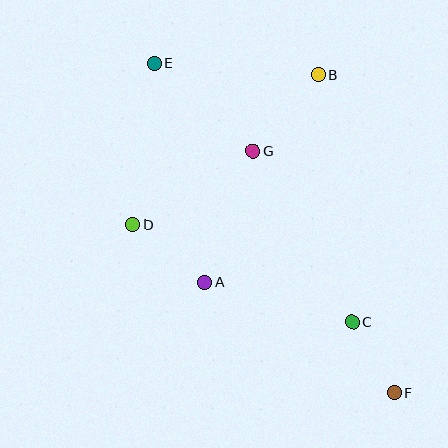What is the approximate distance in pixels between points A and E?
The distance between A and E is approximately 225 pixels.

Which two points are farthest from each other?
Points E and F are farthest from each other.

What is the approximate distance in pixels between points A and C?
The distance between A and C is approximately 153 pixels.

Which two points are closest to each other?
Points C and F are closest to each other.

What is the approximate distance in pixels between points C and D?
The distance between C and D is approximately 240 pixels.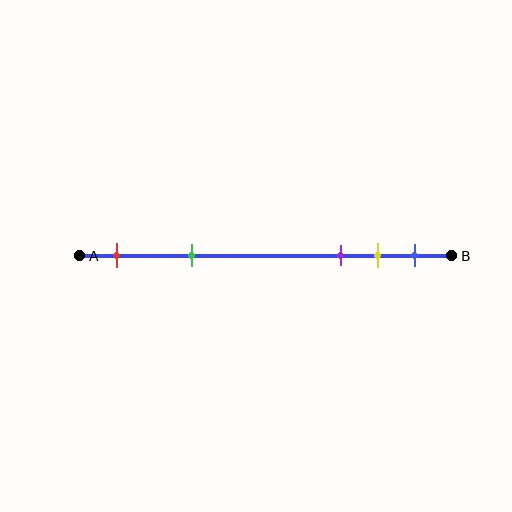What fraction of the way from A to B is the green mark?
The green mark is approximately 30% (0.3) of the way from A to B.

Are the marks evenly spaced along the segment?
No, the marks are not evenly spaced.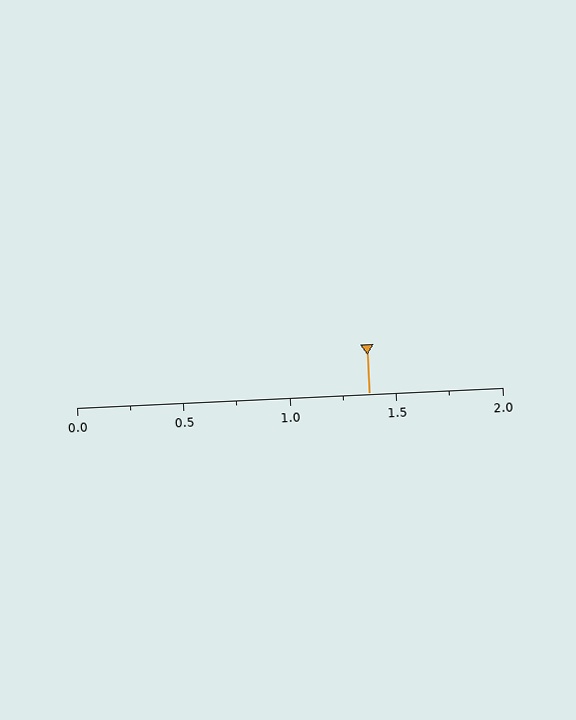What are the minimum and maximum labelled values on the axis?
The axis runs from 0.0 to 2.0.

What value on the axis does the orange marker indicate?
The marker indicates approximately 1.38.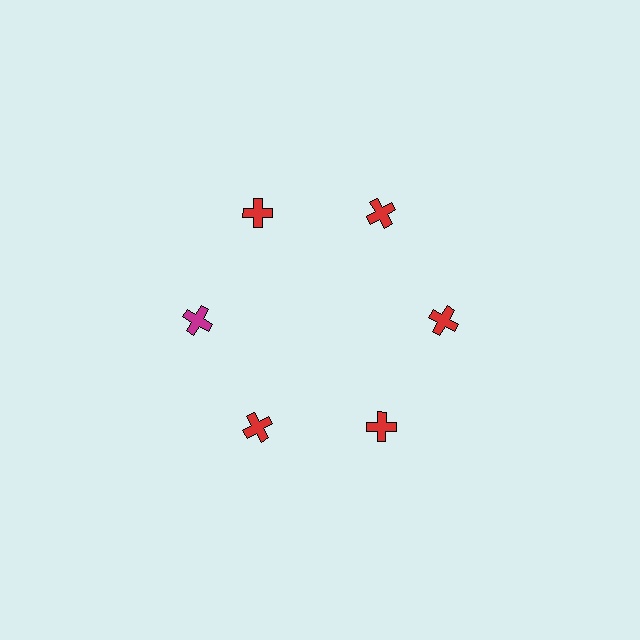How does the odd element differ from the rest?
It has a different color: magenta instead of red.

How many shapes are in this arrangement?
There are 6 shapes arranged in a ring pattern.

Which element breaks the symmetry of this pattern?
The magenta cross at roughly the 9 o'clock position breaks the symmetry. All other shapes are red crosses.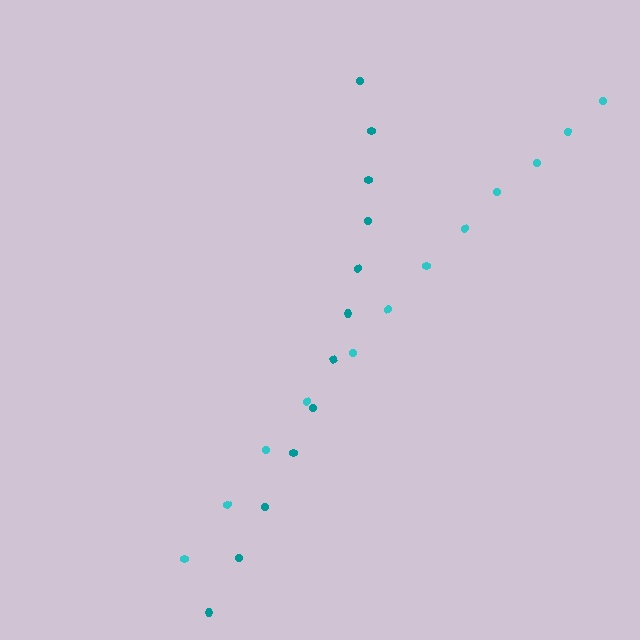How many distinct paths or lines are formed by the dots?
There are 2 distinct paths.